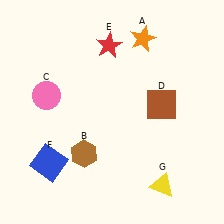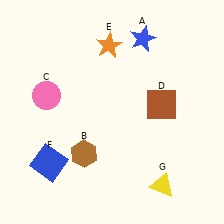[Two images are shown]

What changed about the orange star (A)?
In Image 1, A is orange. In Image 2, it changed to blue.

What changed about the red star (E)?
In Image 1, E is red. In Image 2, it changed to orange.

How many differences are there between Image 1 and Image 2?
There are 2 differences between the two images.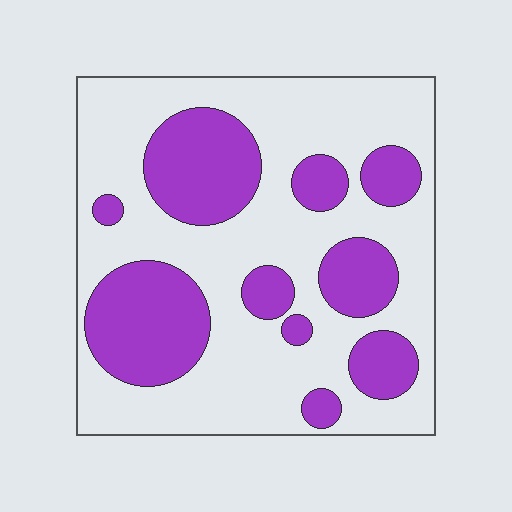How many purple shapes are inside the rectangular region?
10.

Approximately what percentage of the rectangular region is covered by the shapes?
Approximately 35%.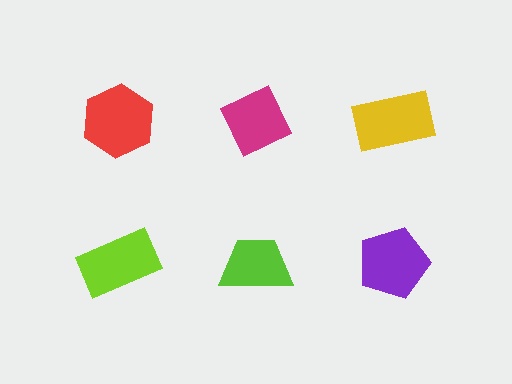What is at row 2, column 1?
A lime rectangle.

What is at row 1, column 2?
A magenta diamond.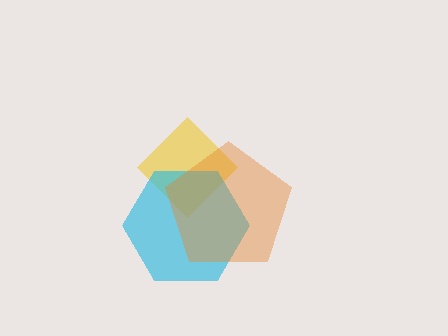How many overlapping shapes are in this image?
There are 3 overlapping shapes in the image.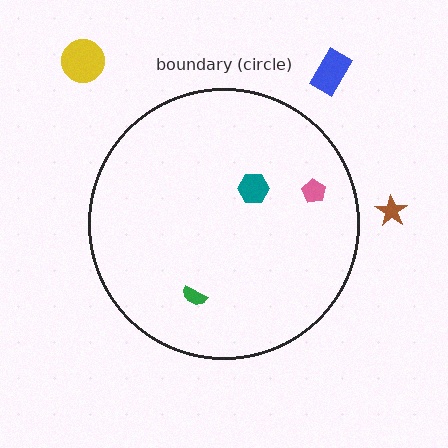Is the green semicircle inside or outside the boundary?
Inside.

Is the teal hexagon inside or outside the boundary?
Inside.